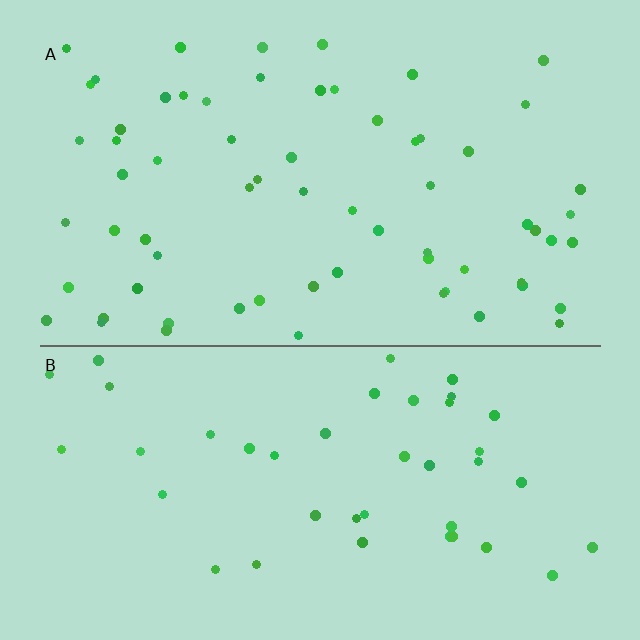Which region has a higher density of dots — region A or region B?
A (the top).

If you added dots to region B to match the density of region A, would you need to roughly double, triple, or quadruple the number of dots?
Approximately double.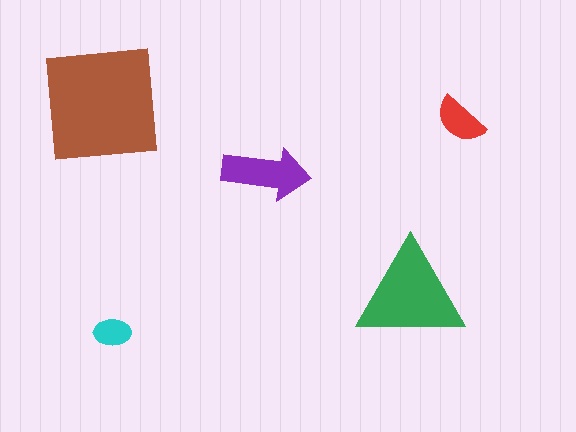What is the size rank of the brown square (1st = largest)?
1st.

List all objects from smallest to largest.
The cyan ellipse, the red semicircle, the purple arrow, the green triangle, the brown square.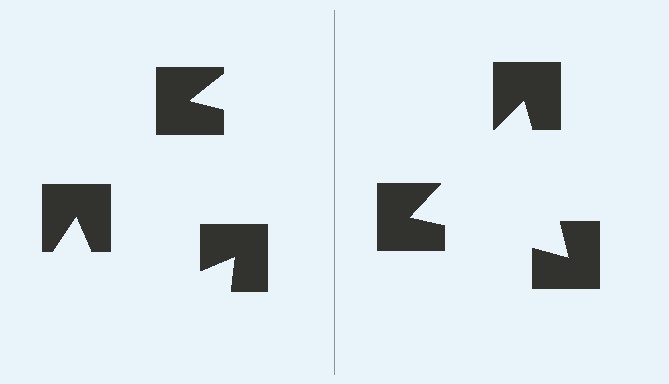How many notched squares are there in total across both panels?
6 — 3 on each side.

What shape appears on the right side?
An illusory triangle.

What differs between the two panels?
The notched squares are positioned identically on both sides; only the wedge orientations differ. On the right they align to a triangle; on the left they are misaligned.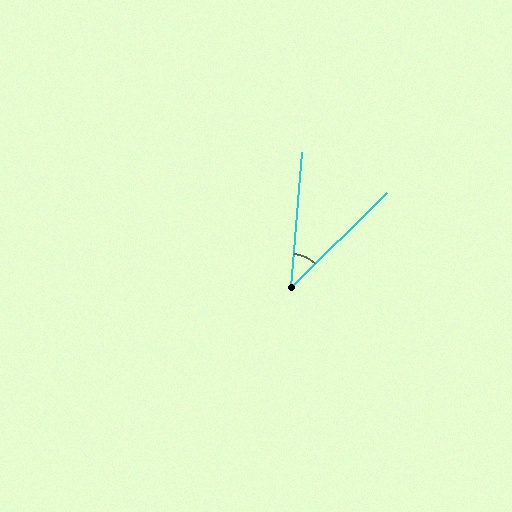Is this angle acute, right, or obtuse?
It is acute.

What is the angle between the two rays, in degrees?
Approximately 40 degrees.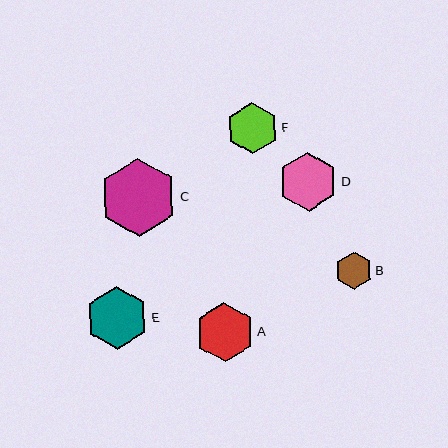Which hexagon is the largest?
Hexagon C is the largest with a size of approximately 78 pixels.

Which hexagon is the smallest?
Hexagon B is the smallest with a size of approximately 37 pixels.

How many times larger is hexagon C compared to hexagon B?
Hexagon C is approximately 2.1 times the size of hexagon B.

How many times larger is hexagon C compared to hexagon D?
Hexagon C is approximately 1.3 times the size of hexagon D.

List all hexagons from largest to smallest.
From largest to smallest: C, E, A, D, F, B.